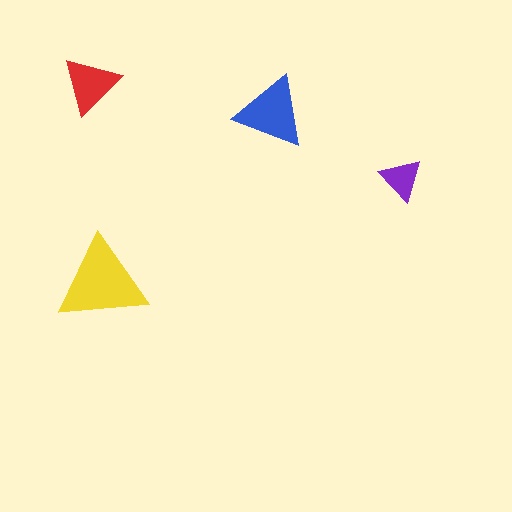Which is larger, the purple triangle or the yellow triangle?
The yellow one.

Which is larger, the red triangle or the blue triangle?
The blue one.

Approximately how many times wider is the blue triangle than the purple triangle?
About 1.5 times wider.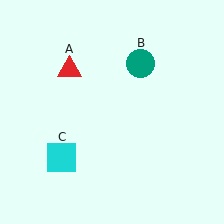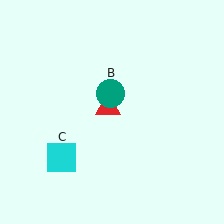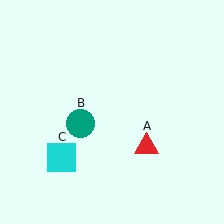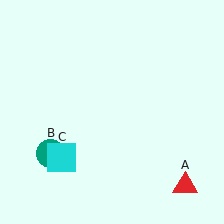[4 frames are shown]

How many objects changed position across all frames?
2 objects changed position: red triangle (object A), teal circle (object B).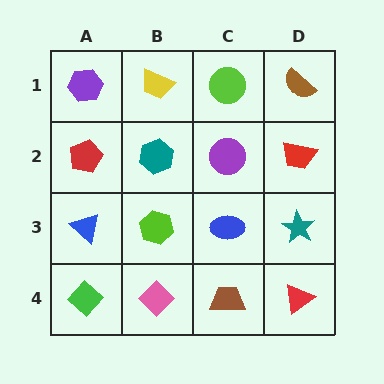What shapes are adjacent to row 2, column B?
A yellow trapezoid (row 1, column B), a lime hexagon (row 3, column B), a red pentagon (row 2, column A), a purple circle (row 2, column C).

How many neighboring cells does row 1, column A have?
2.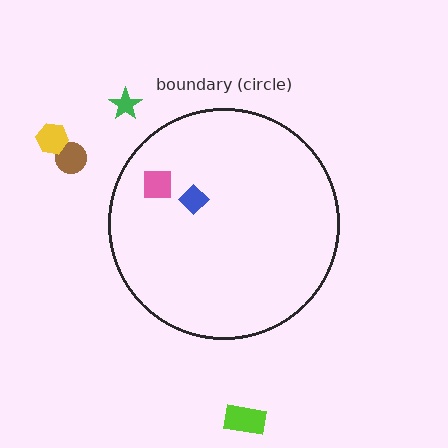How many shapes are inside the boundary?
2 inside, 4 outside.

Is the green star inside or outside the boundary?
Outside.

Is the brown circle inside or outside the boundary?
Outside.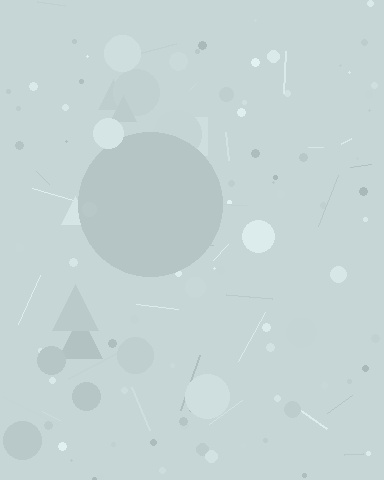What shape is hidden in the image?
A circle is hidden in the image.